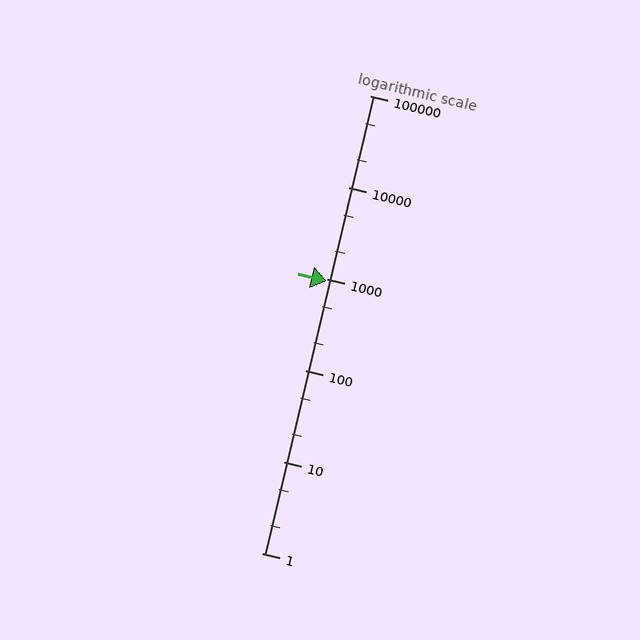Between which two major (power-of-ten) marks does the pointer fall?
The pointer is between 100 and 1000.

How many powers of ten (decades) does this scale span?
The scale spans 5 decades, from 1 to 100000.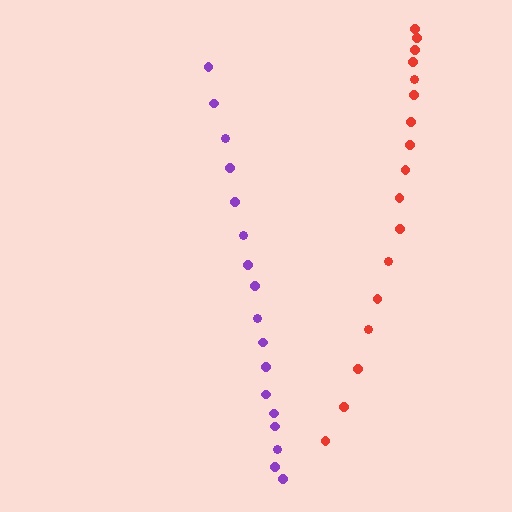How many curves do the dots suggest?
There are 2 distinct paths.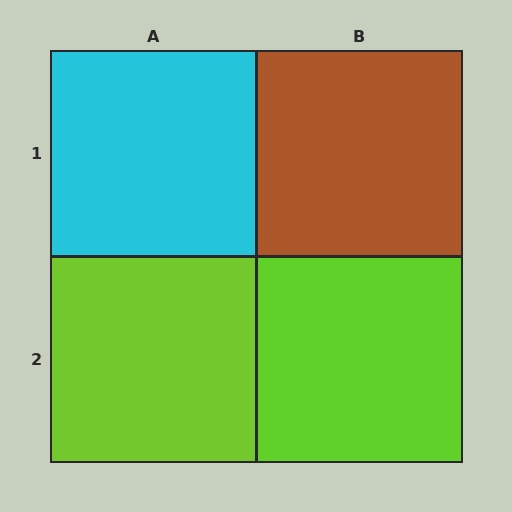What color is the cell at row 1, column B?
Brown.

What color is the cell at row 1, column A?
Cyan.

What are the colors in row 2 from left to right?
Lime, lime.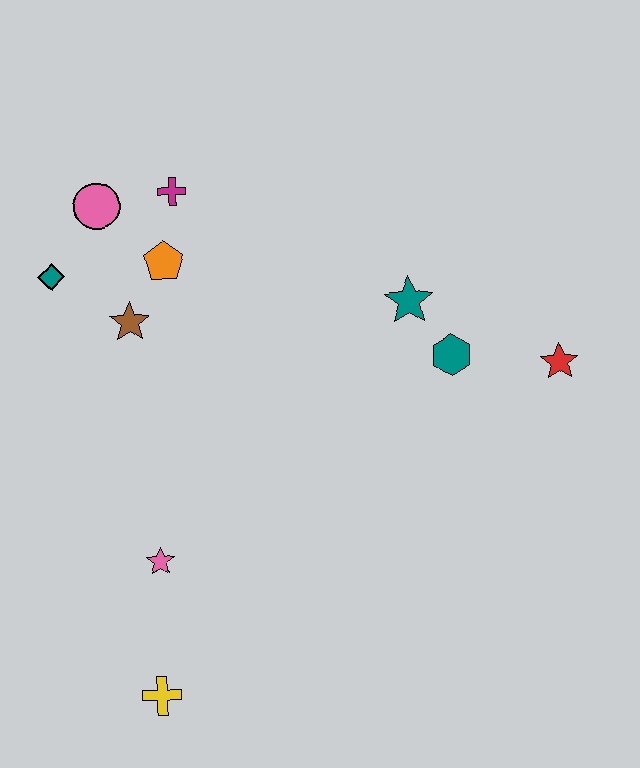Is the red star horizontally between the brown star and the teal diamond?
No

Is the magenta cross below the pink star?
No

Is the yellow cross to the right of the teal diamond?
Yes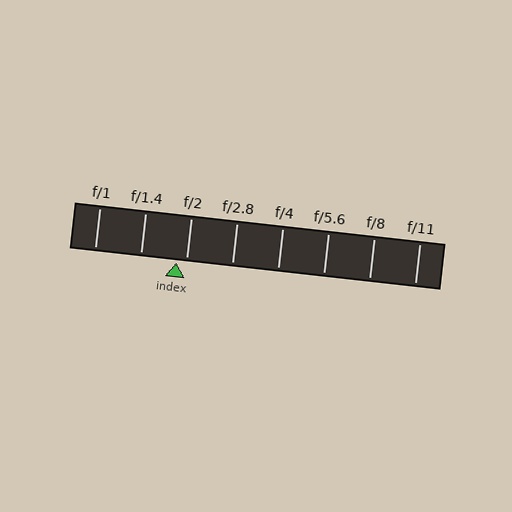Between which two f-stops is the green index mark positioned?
The index mark is between f/1.4 and f/2.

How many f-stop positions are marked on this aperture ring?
There are 8 f-stop positions marked.